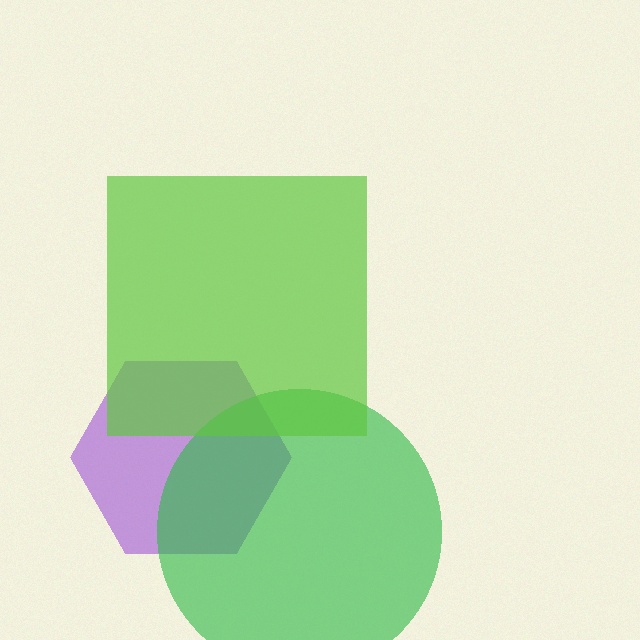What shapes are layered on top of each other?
The layered shapes are: a purple hexagon, a green circle, a lime square.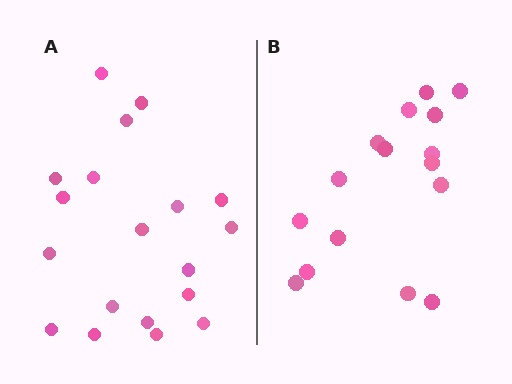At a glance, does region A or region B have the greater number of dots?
Region A (the left region) has more dots.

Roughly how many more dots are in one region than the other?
Region A has just a few more — roughly 2 or 3 more dots than region B.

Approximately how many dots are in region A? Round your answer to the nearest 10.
About 20 dots. (The exact count is 19, which rounds to 20.)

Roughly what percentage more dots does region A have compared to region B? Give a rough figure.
About 20% more.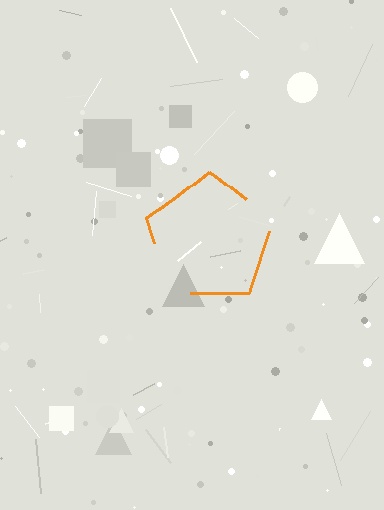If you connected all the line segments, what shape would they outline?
They would outline a pentagon.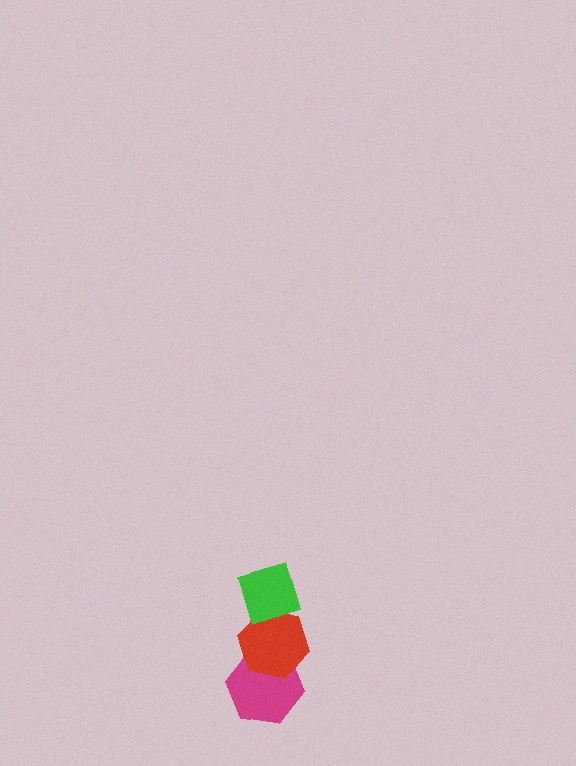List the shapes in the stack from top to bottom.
From top to bottom: the green diamond, the red hexagon, the magenta hexagon.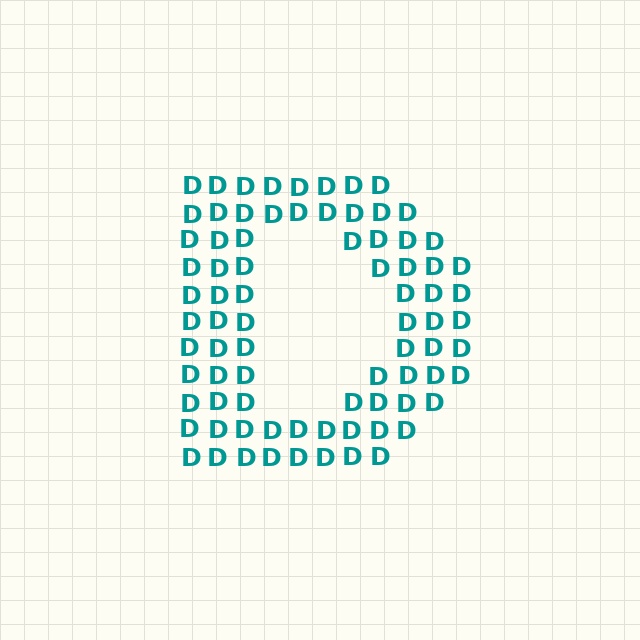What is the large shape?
The large shape is the letter D.